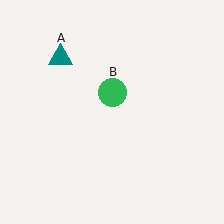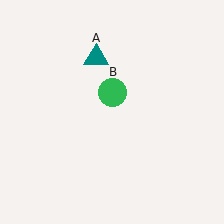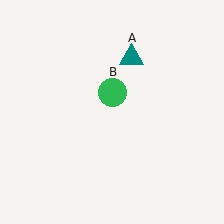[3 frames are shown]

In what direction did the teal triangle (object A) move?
The teal triangle (object A) moved right.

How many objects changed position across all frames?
1 object changed position: teal triangle (object A).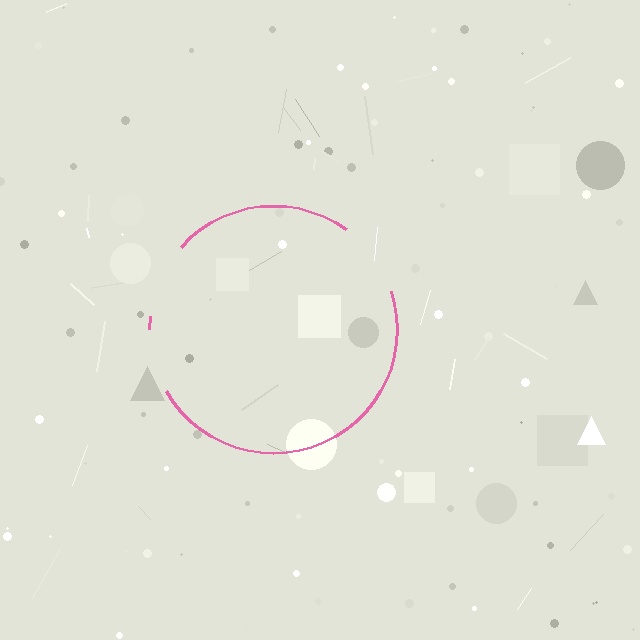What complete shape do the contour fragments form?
The contour fragments form a circle.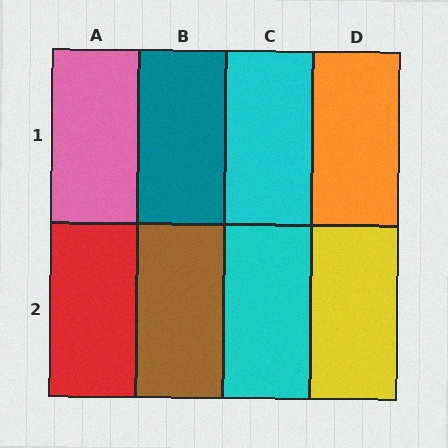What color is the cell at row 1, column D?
Orange.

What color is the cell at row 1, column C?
Cyan.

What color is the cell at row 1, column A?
Pink.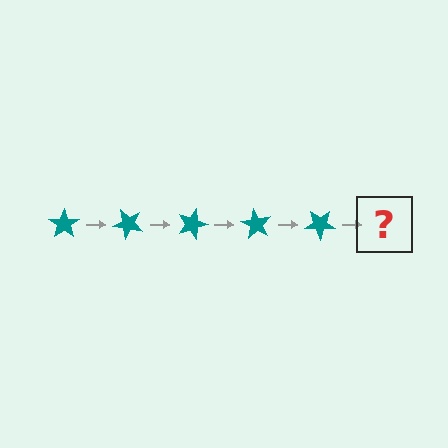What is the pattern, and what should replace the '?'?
The pattern is that the star rotates 45 degrees each step. The '?' should be a teal star rotated 225 degrees.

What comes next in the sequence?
The next element should be a teal star rotated 225 degrees.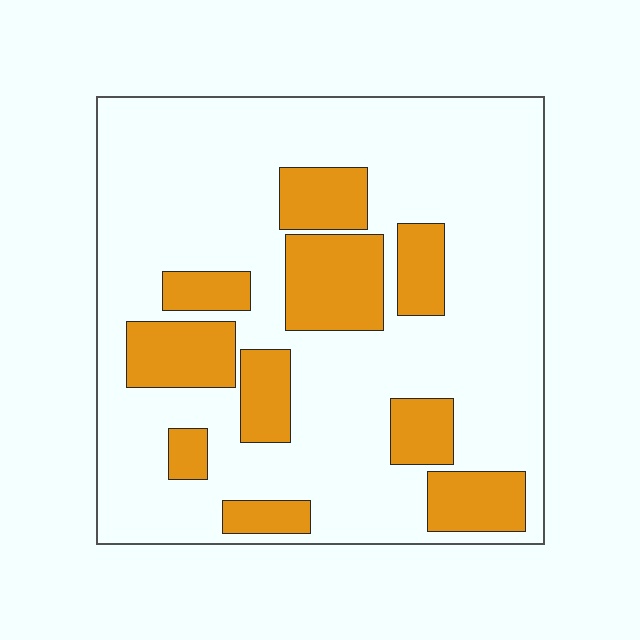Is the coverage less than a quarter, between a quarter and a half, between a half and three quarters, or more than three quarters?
Between a quarter and a half.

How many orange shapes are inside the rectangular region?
10.